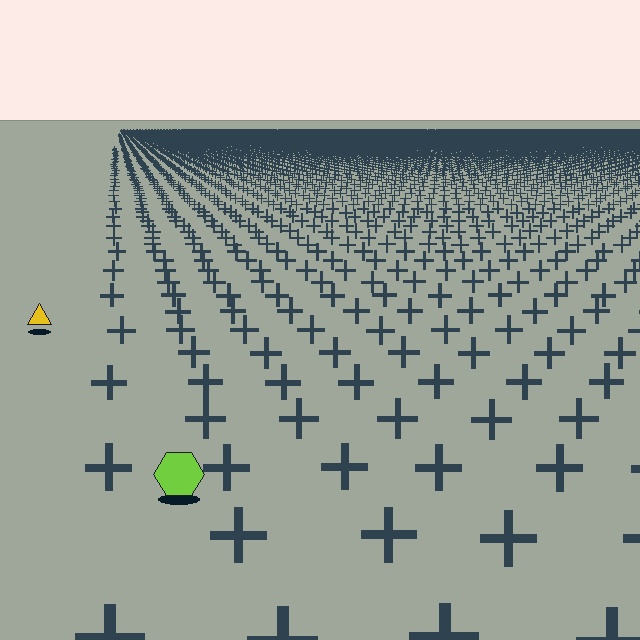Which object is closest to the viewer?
The lime hexagon is closest. The texture marks near it are larger and more spread out.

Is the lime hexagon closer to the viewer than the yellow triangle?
Yes. The lime hexagon is closer — you can tell from the texture gradient: the ground texture is coarser near it.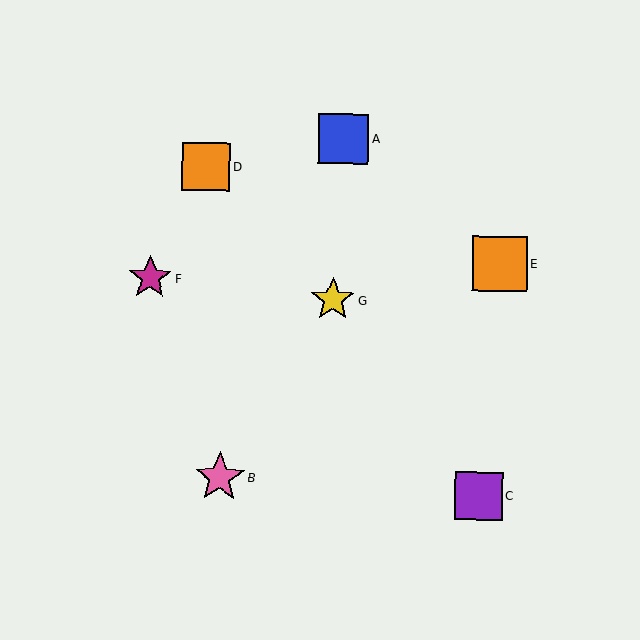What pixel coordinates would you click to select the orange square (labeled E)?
Click at (500, 264) to select the orange square E.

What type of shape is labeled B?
Shape B is a pink star.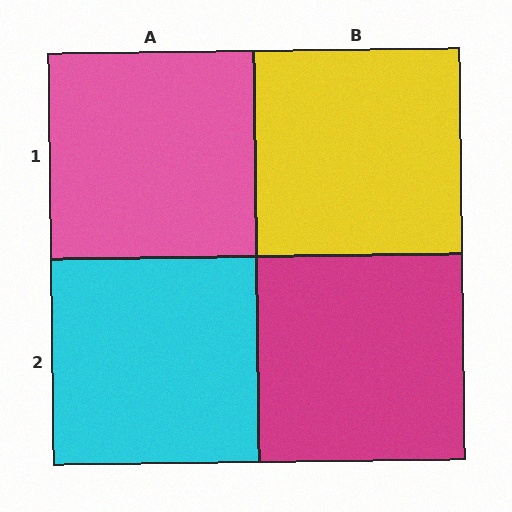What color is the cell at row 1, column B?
Yellow.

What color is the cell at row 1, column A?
Pink.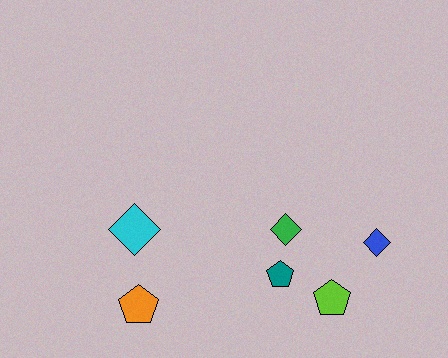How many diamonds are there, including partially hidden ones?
There are 3 diamonds.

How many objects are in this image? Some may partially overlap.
There are 6 objects.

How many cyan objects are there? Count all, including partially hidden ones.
There is 1 cyan object.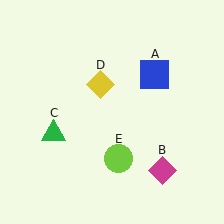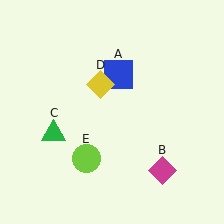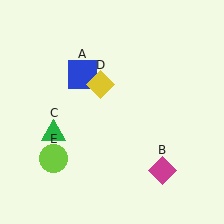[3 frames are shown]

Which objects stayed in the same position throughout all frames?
Magenta diamond (object B) and green triangle (object C) and yellow diamond (object D) remained stationary.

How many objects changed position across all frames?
2 objects changed position: blue square (object A), lime circle (object E).